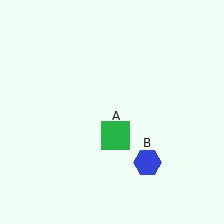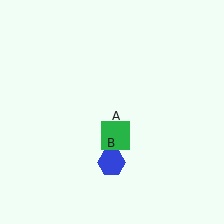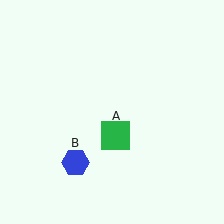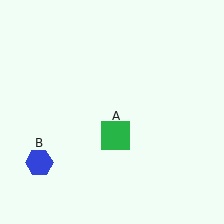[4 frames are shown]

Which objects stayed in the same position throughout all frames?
Green square (object A) remained stationary.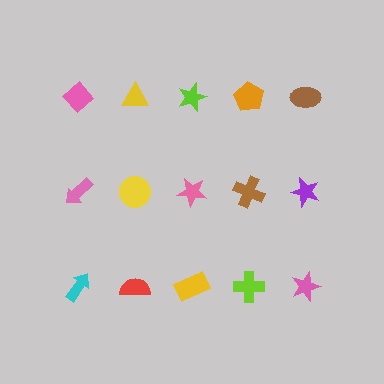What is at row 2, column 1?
A pink arrow.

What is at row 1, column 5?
A brown ellipse.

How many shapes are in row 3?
5 shapes.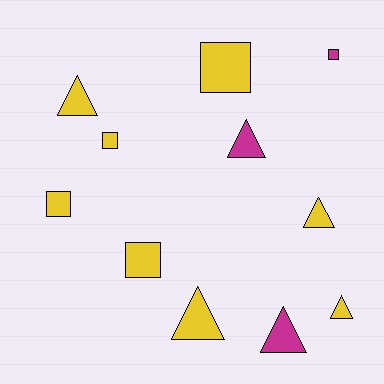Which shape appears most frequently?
Triangle, with 6 objects.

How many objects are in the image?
There are 11 objects.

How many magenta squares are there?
There is 1 magenta square.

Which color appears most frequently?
Yellow, with 8 objects.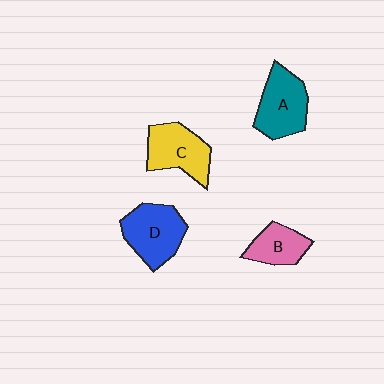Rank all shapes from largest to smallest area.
From largest to smallest: D (blue), A (teal), C (yellow), B (pink).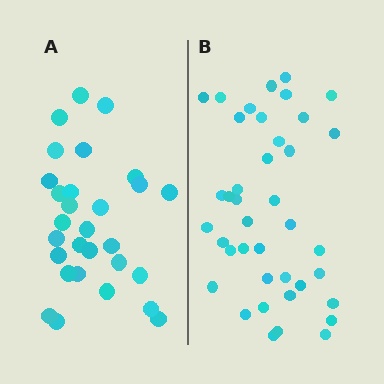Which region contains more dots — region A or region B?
Region B (the right region) has more dots.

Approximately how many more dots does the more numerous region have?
Region B has roughly 12 or so more dots than region A.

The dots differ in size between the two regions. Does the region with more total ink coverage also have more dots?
No. Region A has more total ink coverage because its dots are larger, but region B actually contains more individual dots. Total area can be misleading — the number of items is what matters here.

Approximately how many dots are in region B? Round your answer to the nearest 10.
About 40 dots.